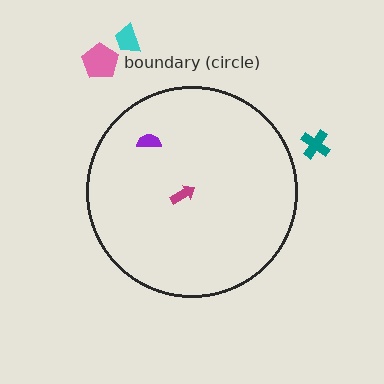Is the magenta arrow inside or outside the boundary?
Inside.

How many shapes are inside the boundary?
2 inside, 3 outside.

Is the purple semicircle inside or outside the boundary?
Inside.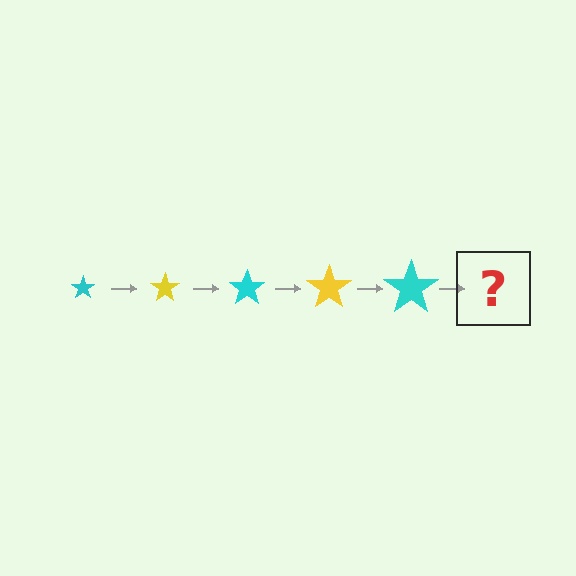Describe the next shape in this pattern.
It should be a yellow star, larger than the previous one.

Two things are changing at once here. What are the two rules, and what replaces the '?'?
The two rules are that the star grows larger each step and the color cycles through cyan and yellow. The '?' should be a yellow star, larger than the previous one.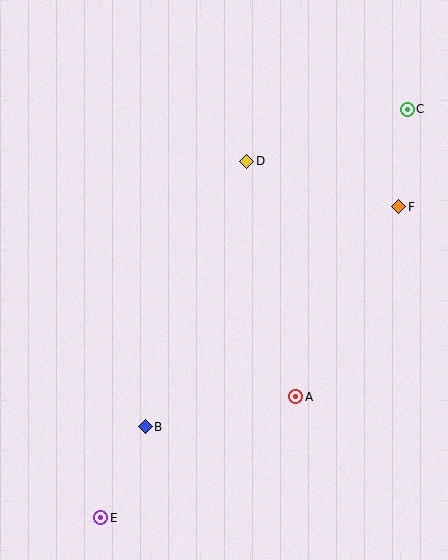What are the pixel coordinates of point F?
Point F is at (399, 207).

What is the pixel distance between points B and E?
The distance between B and E is 101 pixels.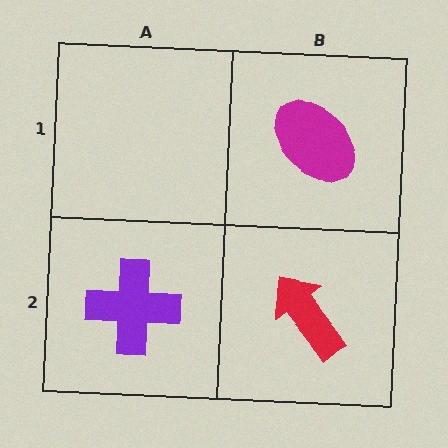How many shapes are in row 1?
1 shape.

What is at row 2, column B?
A red arrow.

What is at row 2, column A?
A purple cross.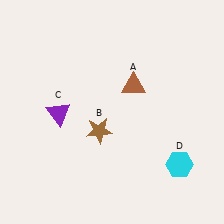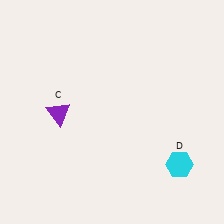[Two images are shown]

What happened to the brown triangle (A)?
The brown triangle (A) was removed in Image 2. It was in the top-right area of Image 1.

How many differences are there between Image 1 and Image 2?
There are 2 differences between the two images.